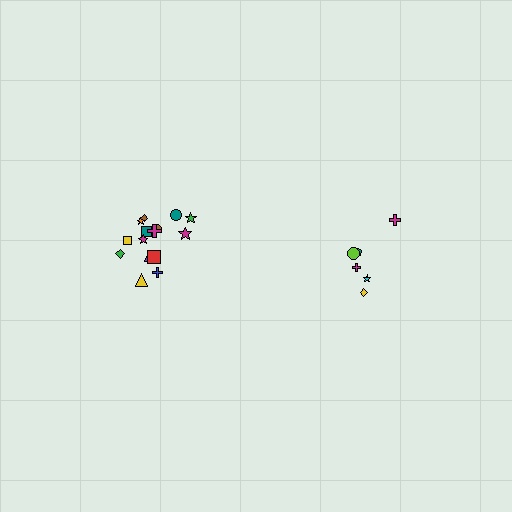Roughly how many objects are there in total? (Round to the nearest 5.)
Roughly 20 objects in total.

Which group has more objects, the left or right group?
The left group.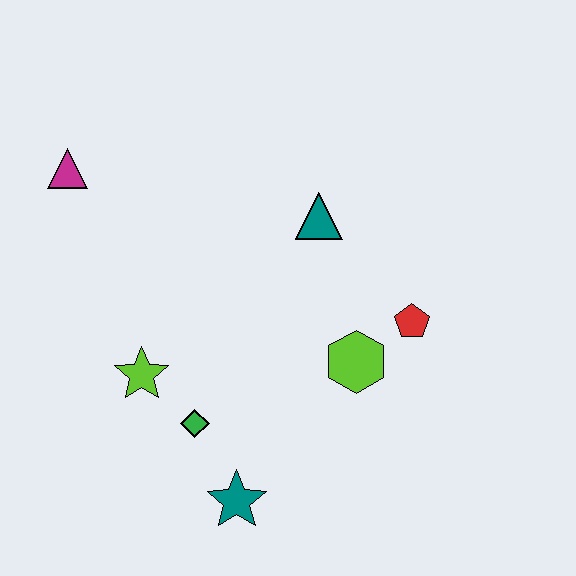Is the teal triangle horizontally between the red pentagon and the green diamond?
Yes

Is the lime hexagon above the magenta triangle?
No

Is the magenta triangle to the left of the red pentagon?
Yes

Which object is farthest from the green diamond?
The magenta triangle is farthest from the green diamond.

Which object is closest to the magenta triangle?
The lime star is closest to the magenta triangle.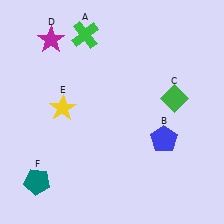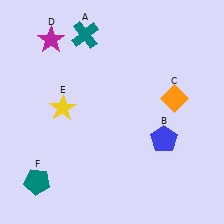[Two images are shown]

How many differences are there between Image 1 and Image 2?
There are 2 differences between the two images.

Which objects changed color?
A changed from green to teal. C changed from green to orange.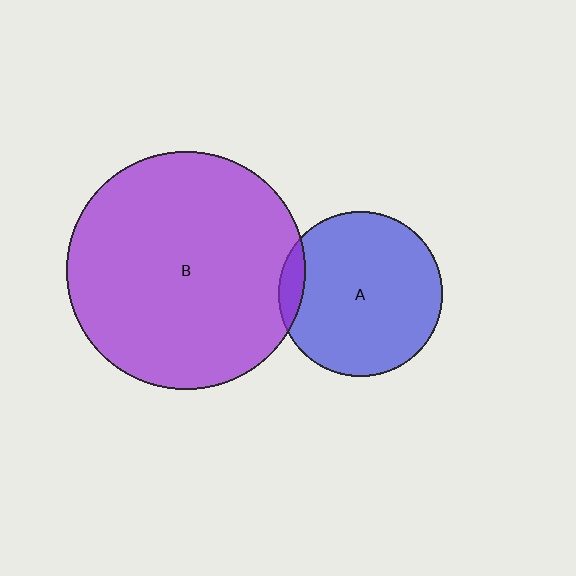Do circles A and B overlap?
Yes.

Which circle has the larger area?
Circle B (purple).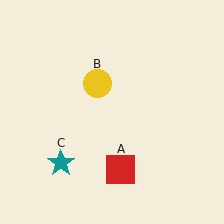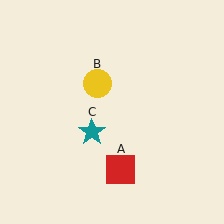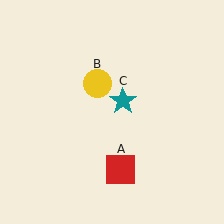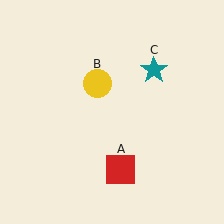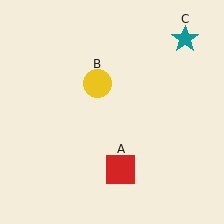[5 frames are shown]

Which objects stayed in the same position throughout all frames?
Red square (object A) and yellow circle (object B) remained stationary.